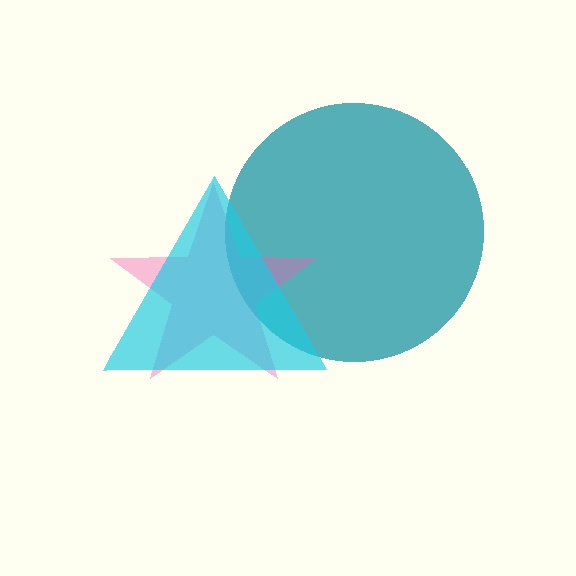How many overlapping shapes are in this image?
There are 3 overlapping shapes in the image.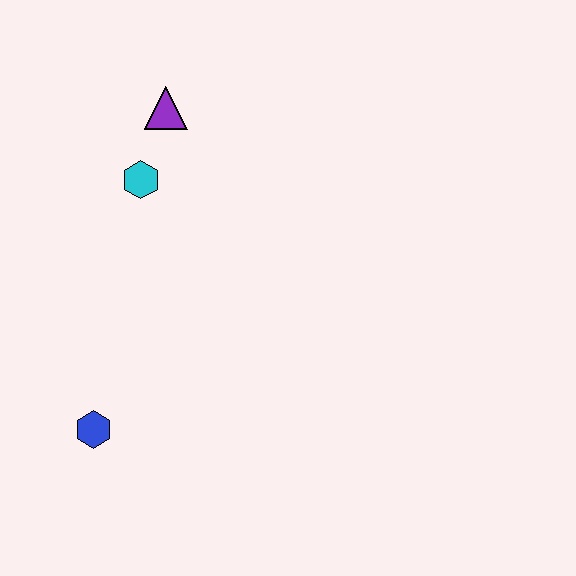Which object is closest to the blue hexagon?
The cyan hexagon is closest to the blue hexagon.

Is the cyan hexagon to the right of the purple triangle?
No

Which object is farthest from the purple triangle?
The blue hexagon is farthest from the purple triangle.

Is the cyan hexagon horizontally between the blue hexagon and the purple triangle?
Yes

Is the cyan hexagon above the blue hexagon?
Yes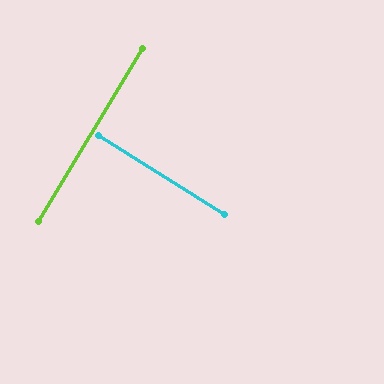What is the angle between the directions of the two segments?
Approximately 89 degrees.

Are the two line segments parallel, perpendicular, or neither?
Perpendicular — they meet at approximately 89°.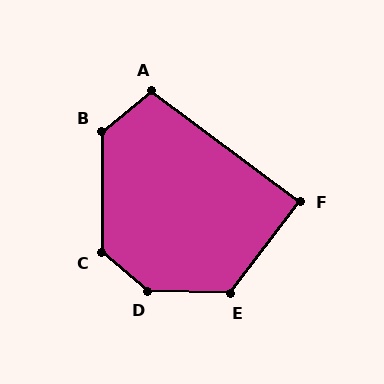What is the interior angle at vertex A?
Approximately 104 degrees (obtuse).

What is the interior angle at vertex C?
Approximately 130 degrees (obtuse).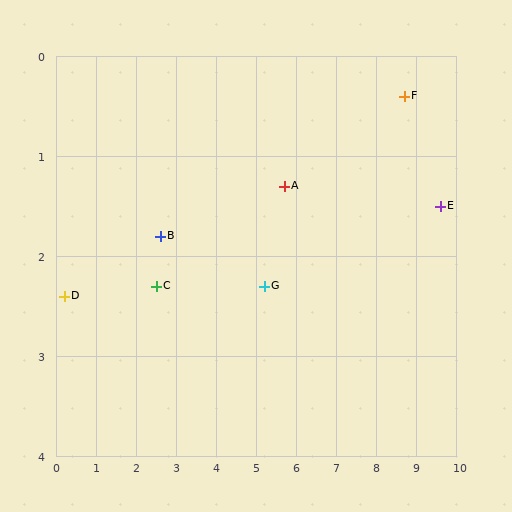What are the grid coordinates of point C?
Point C is at approximately (2.5, 2.3).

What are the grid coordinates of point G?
Point G is at approximately (5.2, 2.3).